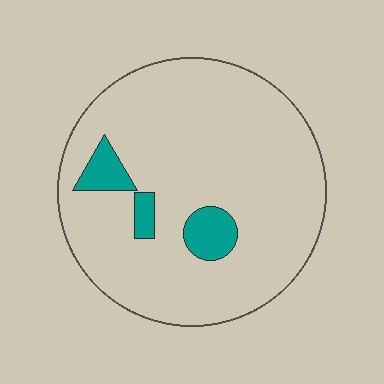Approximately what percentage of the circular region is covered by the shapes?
Approximately 10%.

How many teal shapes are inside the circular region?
3.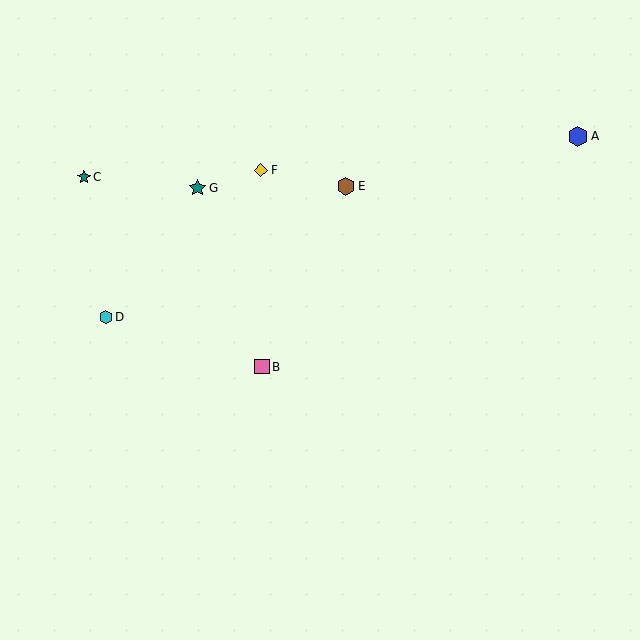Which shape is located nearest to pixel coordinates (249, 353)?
The pink square (labeled B) at (262, 367) is nearest to that location.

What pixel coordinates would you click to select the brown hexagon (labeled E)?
Click at (346, 186) to select the brown hexagon E.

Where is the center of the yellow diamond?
The center of the yellow diamond is at (261, 170).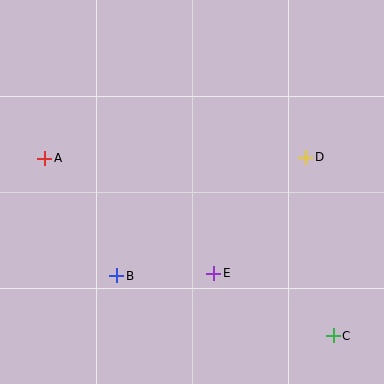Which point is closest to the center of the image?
Point E at (214, 273) is closest to the center.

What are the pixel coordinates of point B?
Point B is at (117, 276).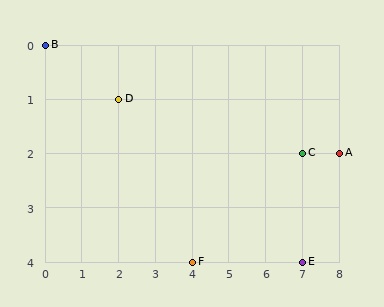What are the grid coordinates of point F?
Point F is at grid coordinates (4, 4).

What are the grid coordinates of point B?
Point B is at grid coordinates (0, 0).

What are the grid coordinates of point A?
Point A is at grid coordinates (8, 2).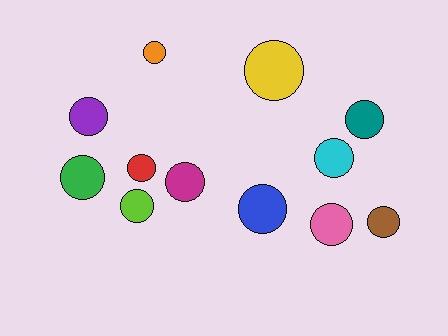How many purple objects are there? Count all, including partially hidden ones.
There is 1 purple object.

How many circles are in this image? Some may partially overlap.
There are 12 circles.